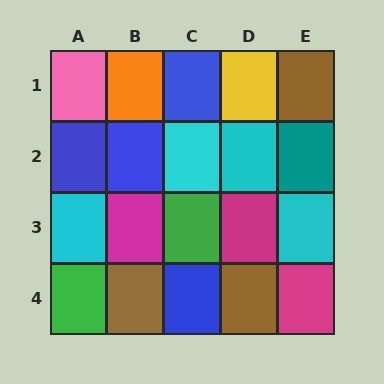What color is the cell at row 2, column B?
Blue.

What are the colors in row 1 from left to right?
Pink, orange, blue, yellow, brown.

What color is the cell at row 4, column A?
Green.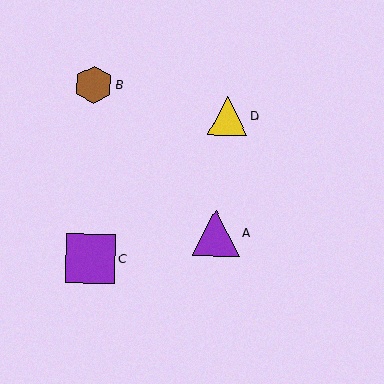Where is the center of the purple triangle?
The center of the purple triangle is at (216, 233).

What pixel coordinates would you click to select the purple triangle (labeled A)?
Click at (216, 233) to select the purple triangle A.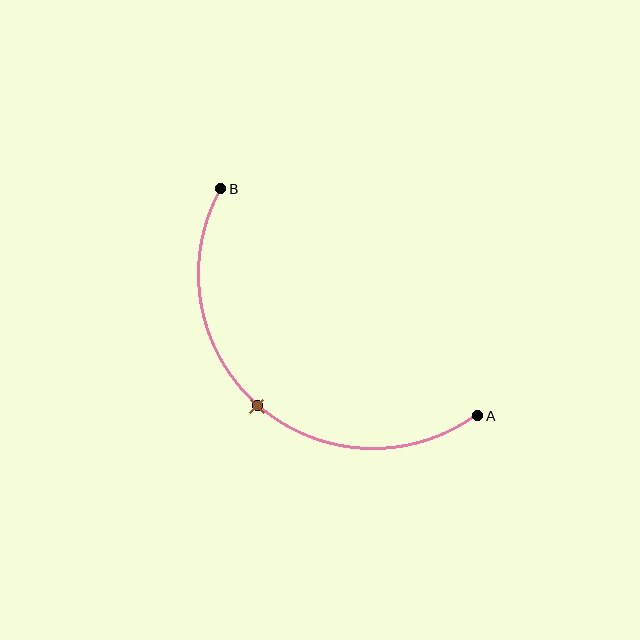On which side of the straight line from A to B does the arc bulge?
The arc bulges below and to the left of the straight line connecting A and B.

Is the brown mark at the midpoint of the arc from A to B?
Yes. The brown mark lies on the arc at equal arc-length from both A and B — it is the arc midpoint.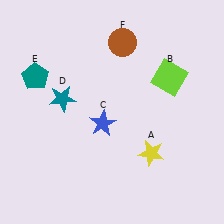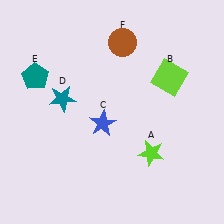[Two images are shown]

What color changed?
The star (A) changed from yellow in Image 1 to lime in Image 2.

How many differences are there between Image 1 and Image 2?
There is 1 difference between the two images.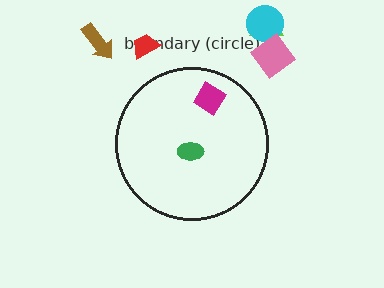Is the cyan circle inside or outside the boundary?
Outside.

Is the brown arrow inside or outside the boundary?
Outside.